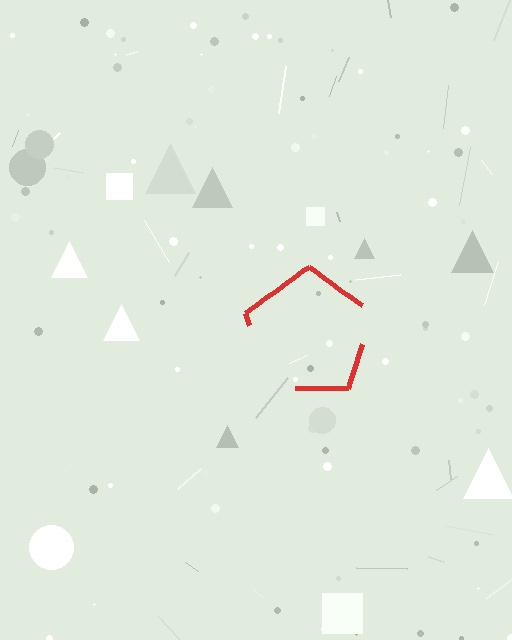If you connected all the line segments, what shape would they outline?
They would outline a pentagon.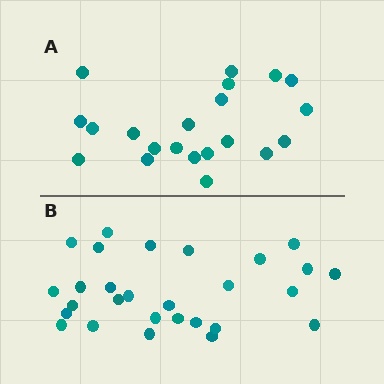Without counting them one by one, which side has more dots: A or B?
Region B (the bottom region) has more dots.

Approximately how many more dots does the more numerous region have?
Region B has roughly 8 or so more dots than region A.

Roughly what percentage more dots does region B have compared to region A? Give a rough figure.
About 35% more.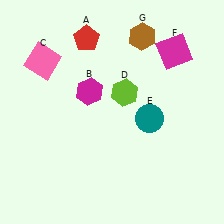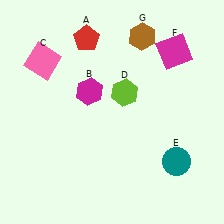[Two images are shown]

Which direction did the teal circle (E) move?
The teal circle (E) moved down.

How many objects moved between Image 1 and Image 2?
1 object moved between the two images.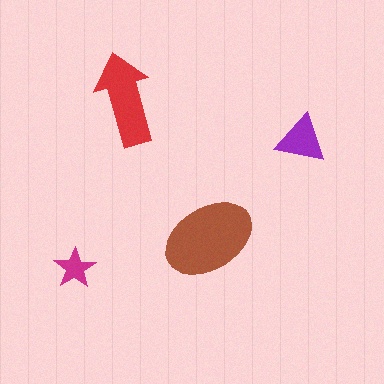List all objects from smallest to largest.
The magenta star, the purple triangle, the red arrow, the brown ellipse.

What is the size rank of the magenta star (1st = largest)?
4th.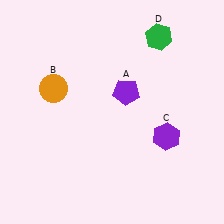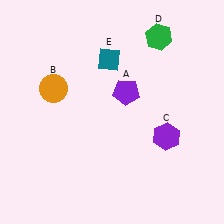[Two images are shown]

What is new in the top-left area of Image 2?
A teal diamond (E) was added in the top-left area of Image 2.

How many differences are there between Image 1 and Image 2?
There is 1 difference between the two images.